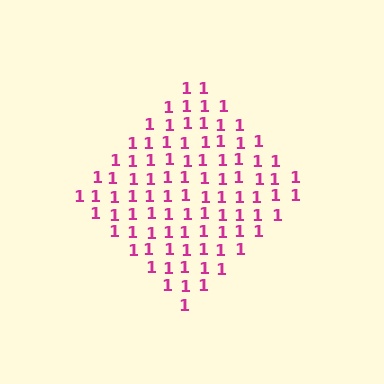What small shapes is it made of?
It is made of small digit 1's.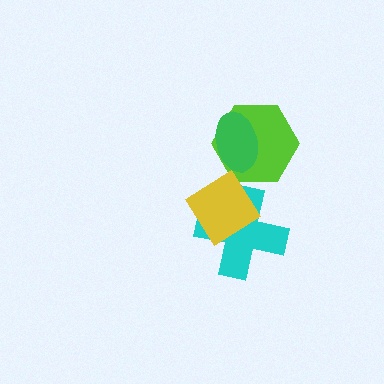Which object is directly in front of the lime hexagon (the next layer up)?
The green ellipse is directly in front of the lime hexagon.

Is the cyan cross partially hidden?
Yes, it is partially covered by another shape.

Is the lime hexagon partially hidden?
Yes, it is partially covered by another shape.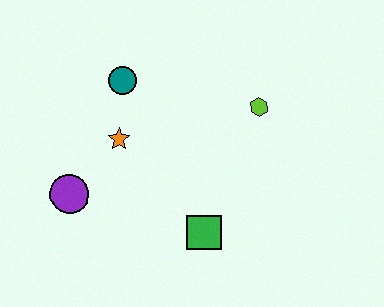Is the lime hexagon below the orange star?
No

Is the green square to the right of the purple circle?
Yes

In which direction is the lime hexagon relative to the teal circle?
The lime hexagon is to the right of the teal circle.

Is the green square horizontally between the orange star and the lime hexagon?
Yes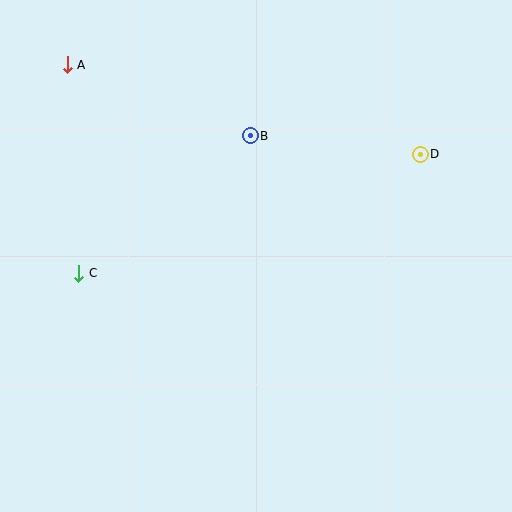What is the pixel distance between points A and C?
The distance between A and C is 209 pixels.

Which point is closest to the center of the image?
Point B at (250, 136) is closest to the center.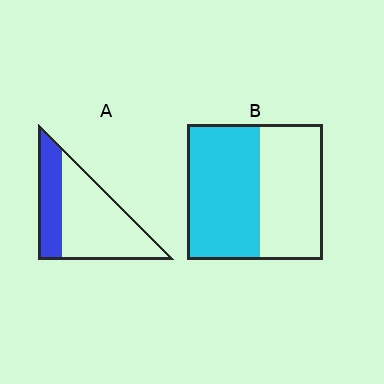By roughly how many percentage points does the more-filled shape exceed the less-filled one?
By roughly 20 percentage points (B over A).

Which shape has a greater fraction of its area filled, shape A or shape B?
Shape B.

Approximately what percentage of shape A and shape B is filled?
A is approximately 30% and B is approximately 55%.